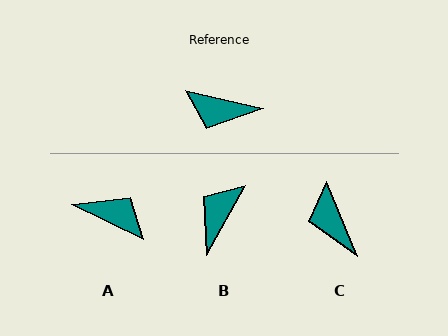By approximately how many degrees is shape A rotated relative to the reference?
Approximately 167 degrees counter-clockwise.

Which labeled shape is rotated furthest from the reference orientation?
A, about 167 degrees away.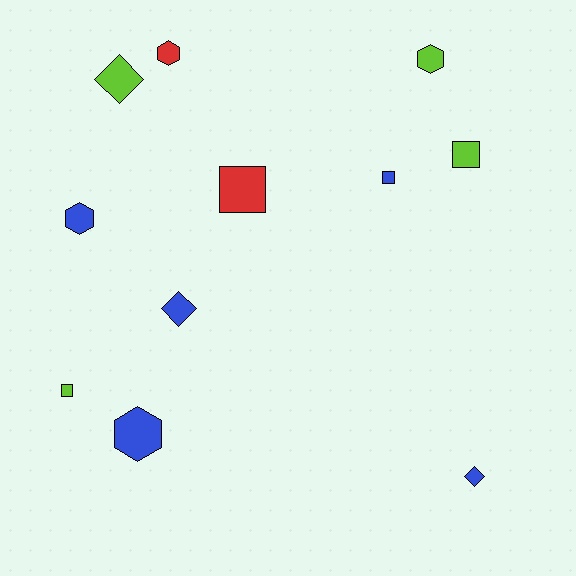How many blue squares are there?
There is 1 blue square.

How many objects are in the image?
There are 11 objects.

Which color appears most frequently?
Blue, with 5 objects.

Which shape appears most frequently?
Hexagon, with 4 objects.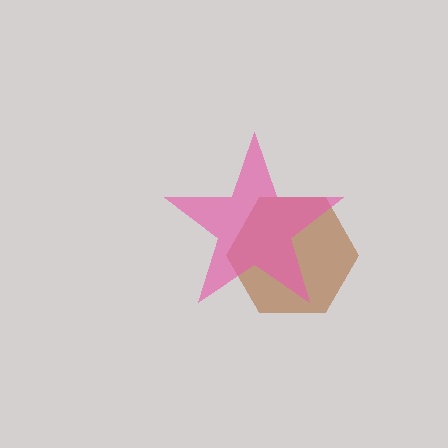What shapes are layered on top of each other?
The layered shapes are: a brown hexagon, a pink star.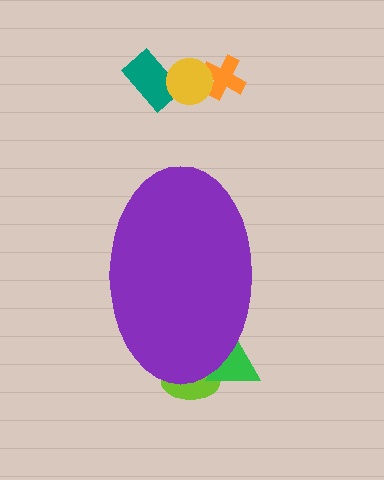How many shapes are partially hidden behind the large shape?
2 shapes are partially hidden.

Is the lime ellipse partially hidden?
Yes, the lime ellipse is partially hidden behind the purple ellipse.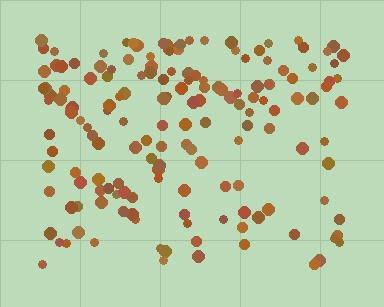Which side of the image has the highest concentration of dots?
The top.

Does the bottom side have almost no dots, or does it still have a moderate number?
Still a moderate number, just noticeably fewer than the top.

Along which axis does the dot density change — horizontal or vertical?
Vertical.